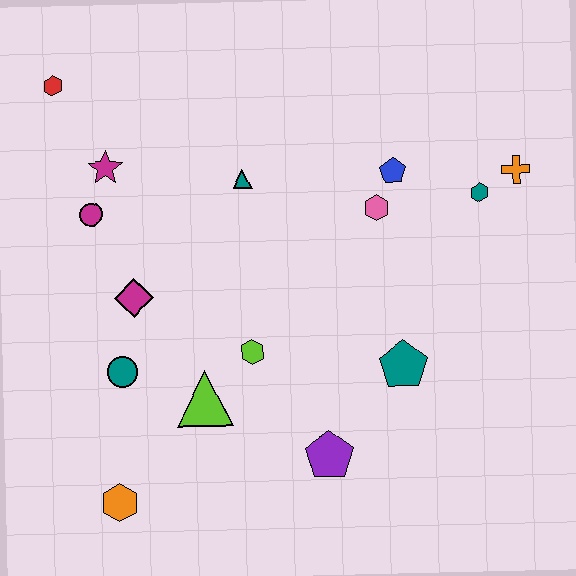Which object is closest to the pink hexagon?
The blue pentagon is closest to the pink hexagon.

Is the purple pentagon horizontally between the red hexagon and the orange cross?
Yes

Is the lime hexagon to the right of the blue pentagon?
No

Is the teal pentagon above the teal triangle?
No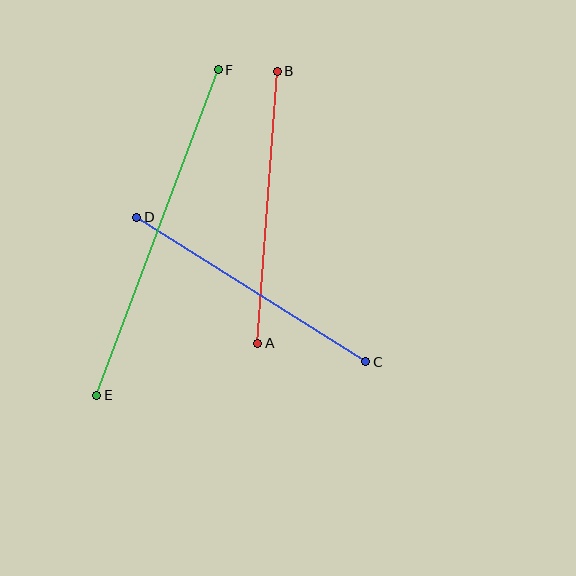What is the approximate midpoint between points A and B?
The midpoint is at approximately (268, 207) pixels.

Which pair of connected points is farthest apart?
Points E and F are farthest apart.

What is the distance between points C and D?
The distance is approximately 271 pixels.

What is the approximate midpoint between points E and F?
The midpoint is at approximately (157, 233) pixels.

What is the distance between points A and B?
The distance is approximately 273 pixels.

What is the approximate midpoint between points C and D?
The midpoint is at approximately (251, 289) pixels.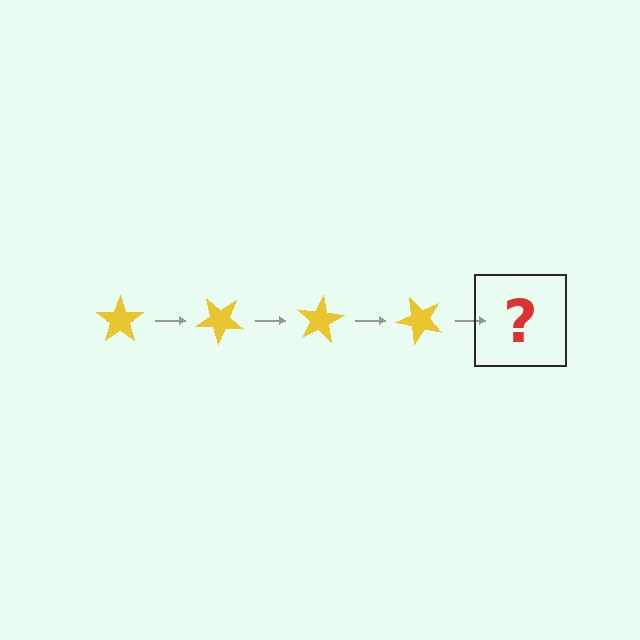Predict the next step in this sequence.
The next step is a yellow star rotated 160 degrees.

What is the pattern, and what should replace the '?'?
The pattern is that the star rotates 40 degrees each step. The '?' should be a yellow star rotated 160 degrees.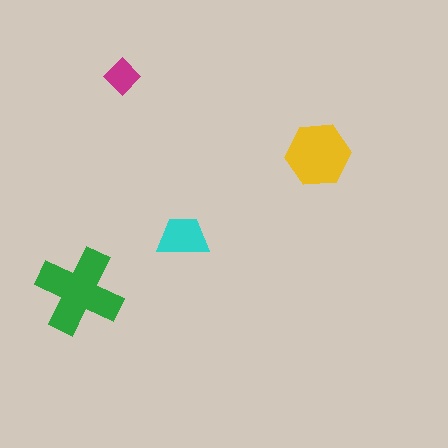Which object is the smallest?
The magenta diamond.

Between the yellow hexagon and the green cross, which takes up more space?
The green cross.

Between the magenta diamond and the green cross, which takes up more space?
The green cross.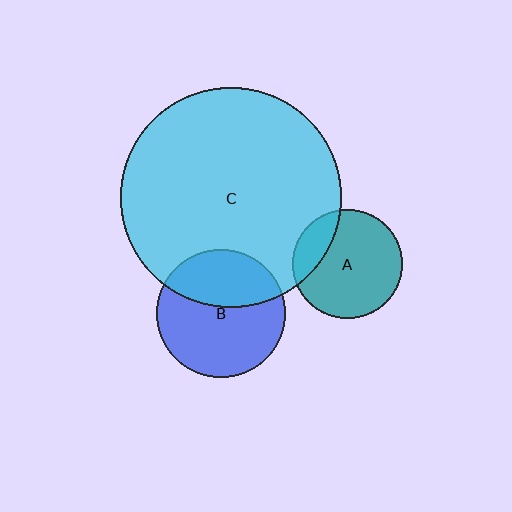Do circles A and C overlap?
Yes.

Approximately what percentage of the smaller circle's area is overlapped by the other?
Approximately 20%.